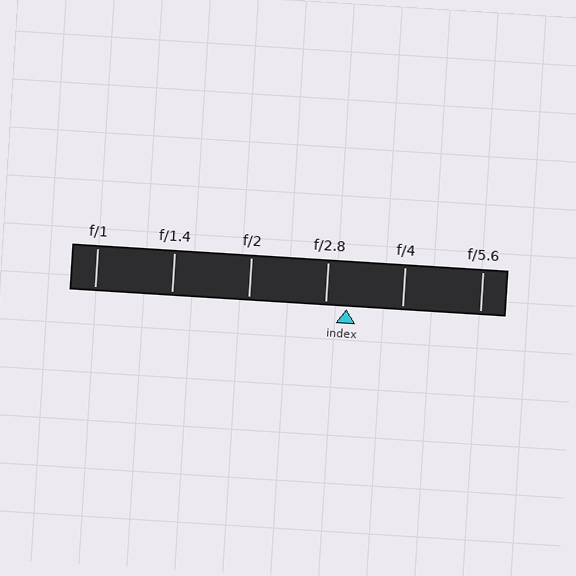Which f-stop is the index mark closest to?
The index mark is closest to f/2.8.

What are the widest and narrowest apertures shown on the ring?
The widest aperture shown is f/1 and the narrowest is f/5.6.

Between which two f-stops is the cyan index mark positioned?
The index mark is between f/2.8 and f/4.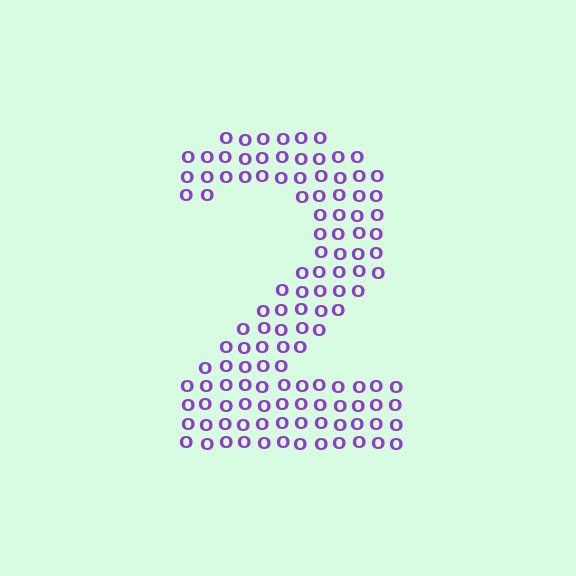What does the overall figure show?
The overall figure shows the digit 2.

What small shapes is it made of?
It is made of small letter O's.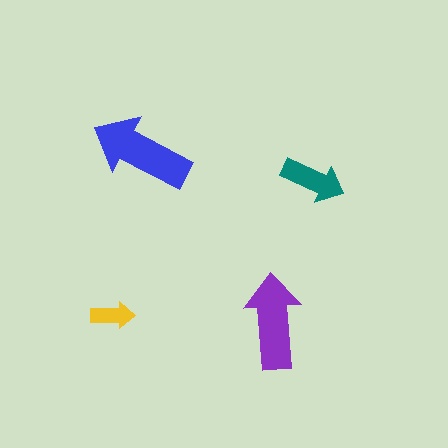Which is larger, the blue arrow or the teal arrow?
The blue one.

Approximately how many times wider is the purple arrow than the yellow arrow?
About 2 times wider.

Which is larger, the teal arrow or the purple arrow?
The purple one.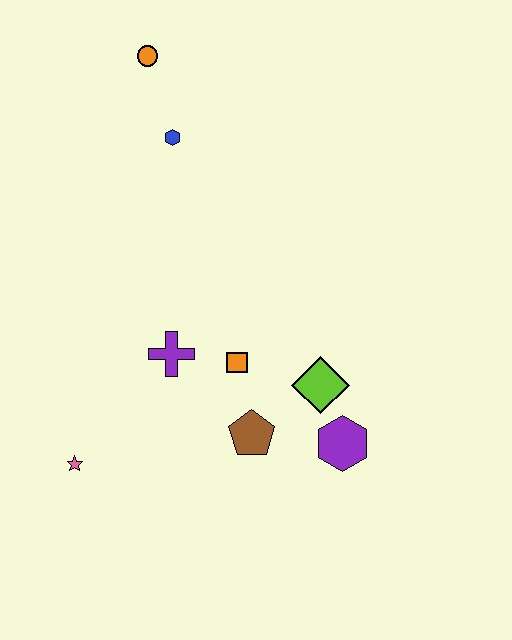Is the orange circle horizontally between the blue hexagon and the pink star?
Yes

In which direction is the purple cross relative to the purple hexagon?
The purple cross is to the left of the purple hexagon.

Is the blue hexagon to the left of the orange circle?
No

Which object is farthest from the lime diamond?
The orange circle is farthest from the lime diamond.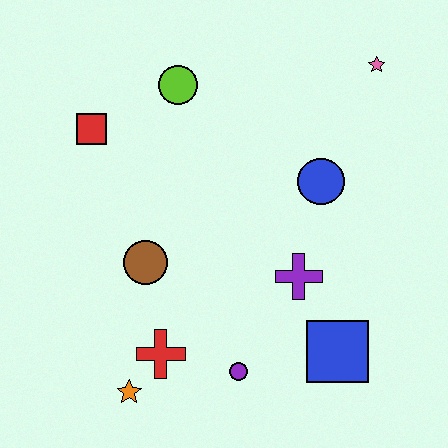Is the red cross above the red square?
No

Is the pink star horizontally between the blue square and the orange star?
No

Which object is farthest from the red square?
The blue square is farthest from the red square.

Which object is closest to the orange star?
The red cross is closest to the orange star.